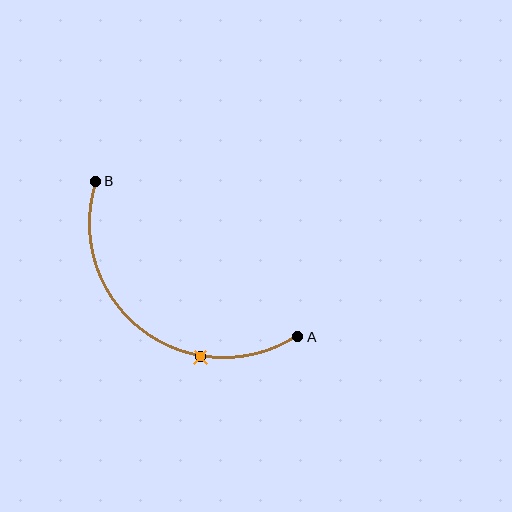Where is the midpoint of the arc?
The arc midpoint is the point on the curve farthest from the straight line joining A and B. It sits below and to the left of that line.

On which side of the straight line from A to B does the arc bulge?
The arc bulges below and to the left of the straight line connecting A and B.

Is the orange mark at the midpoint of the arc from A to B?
No. The orange mark lies on the arc but is closer to endpoint A. The arc midpoint would be at the point on the curve equidistant along the arc from both A and B.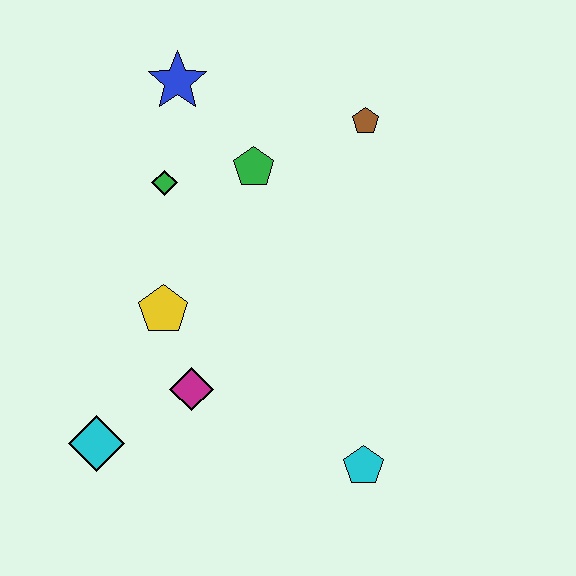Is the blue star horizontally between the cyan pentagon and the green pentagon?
No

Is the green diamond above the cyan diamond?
Yes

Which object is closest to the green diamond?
The green pentagon is closest to the green diamond.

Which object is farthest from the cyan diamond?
The brown pentagon is farthest from the cyan diamond.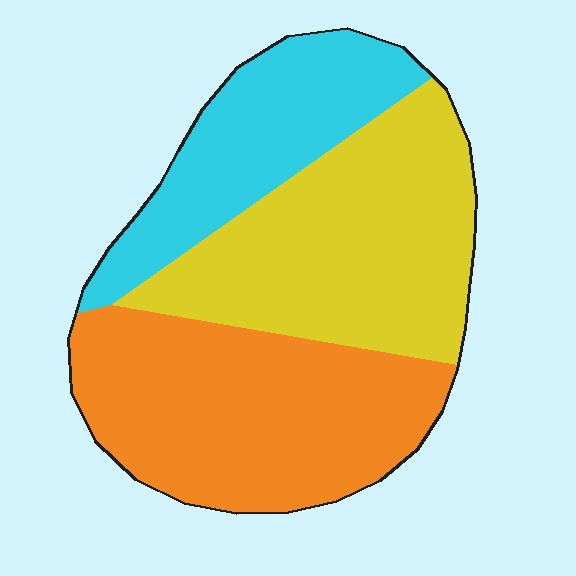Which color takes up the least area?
Cyan, at roughly 25%.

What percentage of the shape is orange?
Orange takes up about two fifths (2/5) of the shape.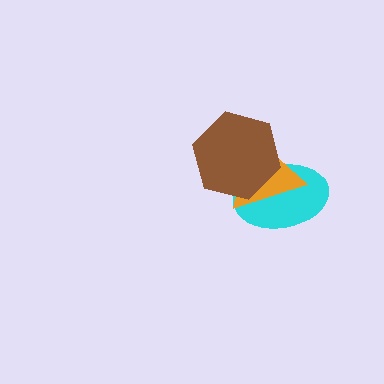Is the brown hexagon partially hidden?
No, no other shape covers it.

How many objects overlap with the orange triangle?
2 objects overlap with the orange triangle.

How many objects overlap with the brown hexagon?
2 objects overlap with the brown hexagon.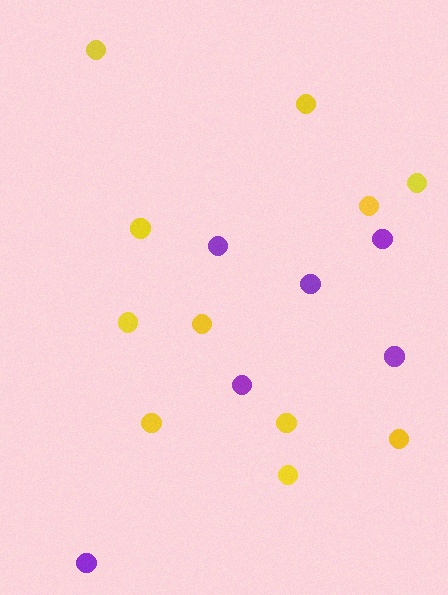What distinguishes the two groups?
There are 2 groups: one group of purple circles (6) and one group of yellow circles (11).